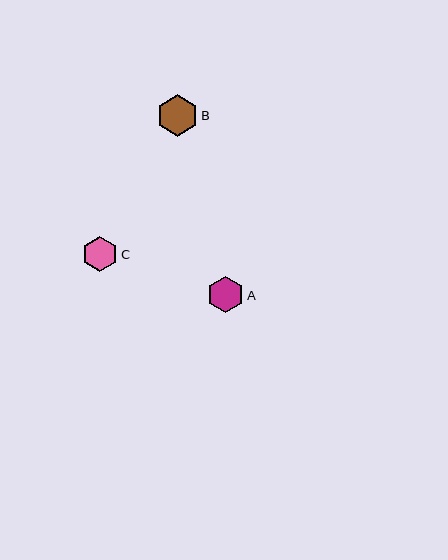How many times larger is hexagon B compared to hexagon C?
Hexagon B is approximately 1.2 times the size of hexagon C.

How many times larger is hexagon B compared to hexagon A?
Hexagon B is approximately 1.1 times the size of hexagon A.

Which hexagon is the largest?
Hexagon B is the largest with a size of approximately 41 pixels.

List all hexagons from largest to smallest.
From largest to smallest: B, A, C.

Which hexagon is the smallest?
Hexagon C is the smallest with a size of approximately 35 pixels.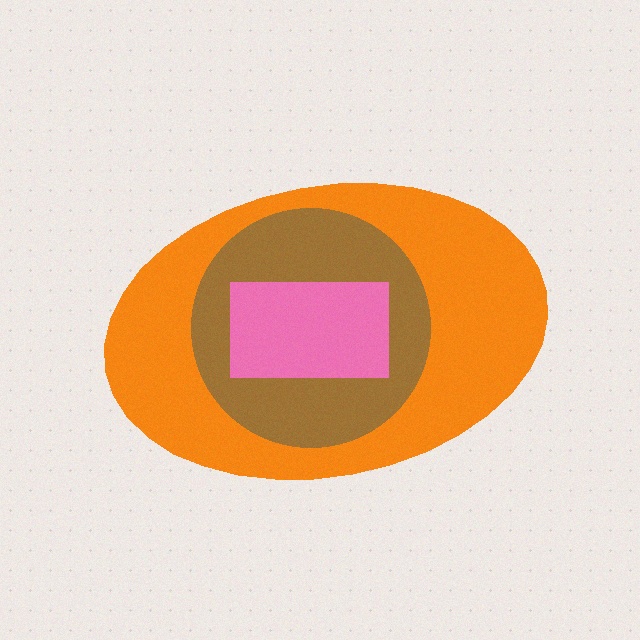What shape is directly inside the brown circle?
The pink rectangle.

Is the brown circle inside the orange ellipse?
Yes.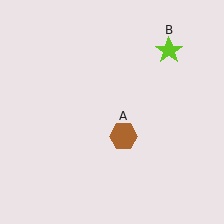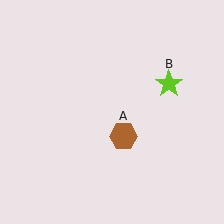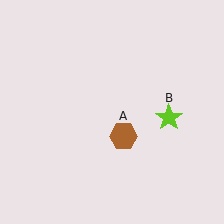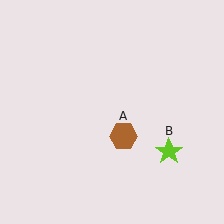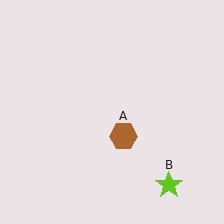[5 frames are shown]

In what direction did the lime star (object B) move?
The lime star (object B) moved down.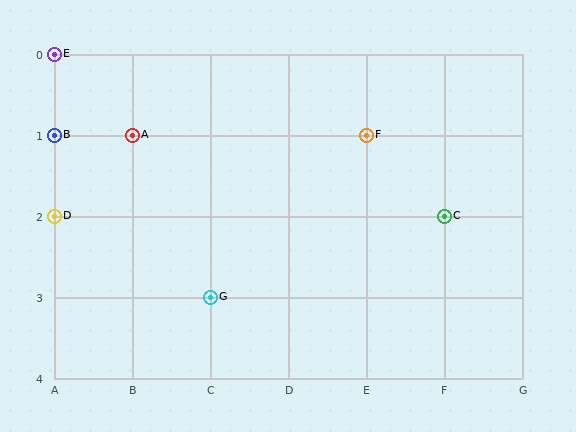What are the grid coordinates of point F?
Point F is at grid coordinates (E, 1).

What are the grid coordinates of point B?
Point B is at grid coordinates (A, 1).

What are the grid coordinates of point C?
Point C is at grid coordinates (F, 2).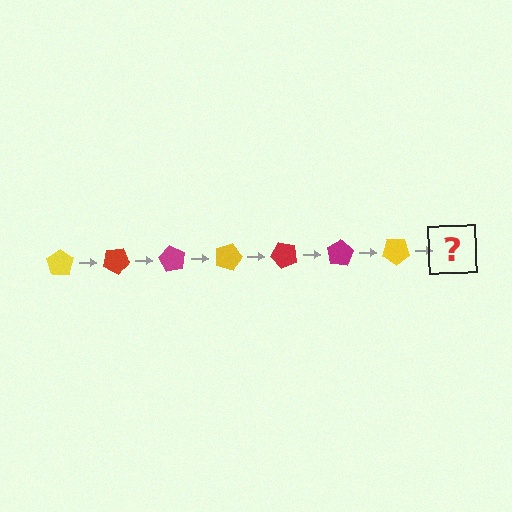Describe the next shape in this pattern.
It should be a red pentagon, rotated 210 degrees from the start.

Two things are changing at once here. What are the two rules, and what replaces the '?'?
The two rules are that it rotates 30 degrees each step and the color cycles through yellow, red, and magenta. The '?' should be a red pentagon, rotated 210 degrees from the start.